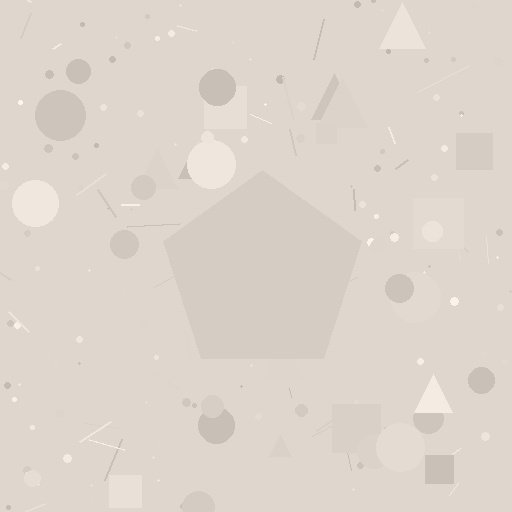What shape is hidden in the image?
A pentagon is hidden in the image.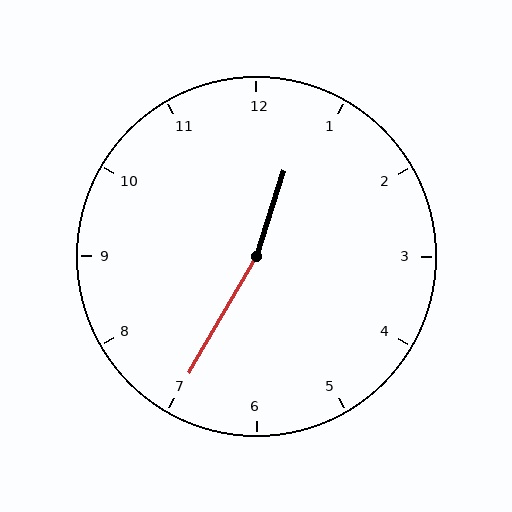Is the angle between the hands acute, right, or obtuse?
It is obtuse.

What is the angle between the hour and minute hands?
Approximately 168 degrees.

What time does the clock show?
12:35.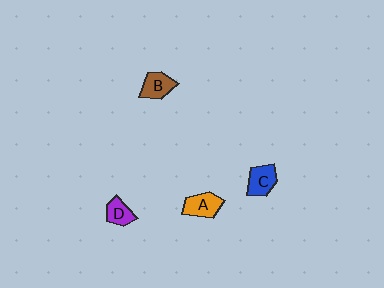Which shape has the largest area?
Shape A (orange).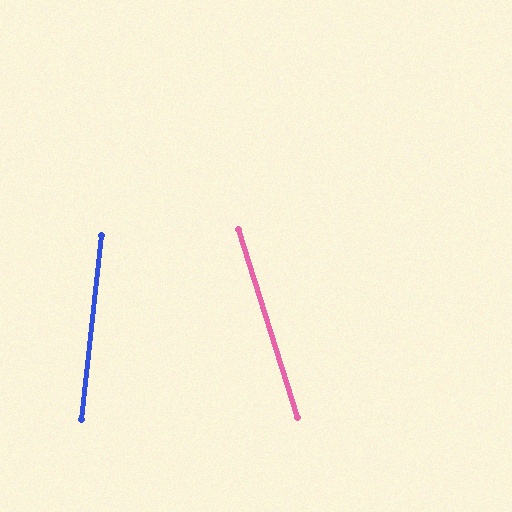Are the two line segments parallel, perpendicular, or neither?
Neither parallel nor perpendicular — they differ by about 24°.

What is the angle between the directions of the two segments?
Approximately 24 degrees.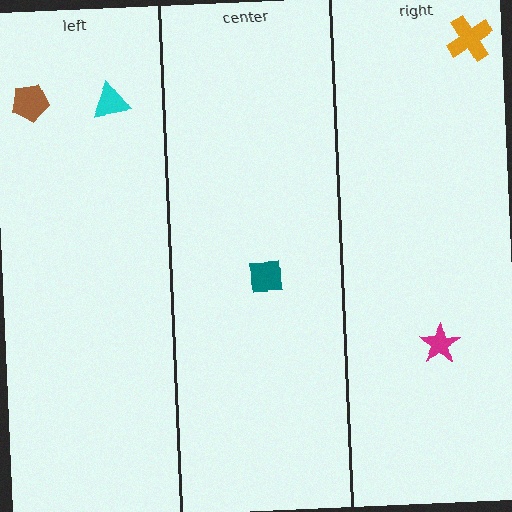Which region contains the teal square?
The center region.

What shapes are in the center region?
The teal square.